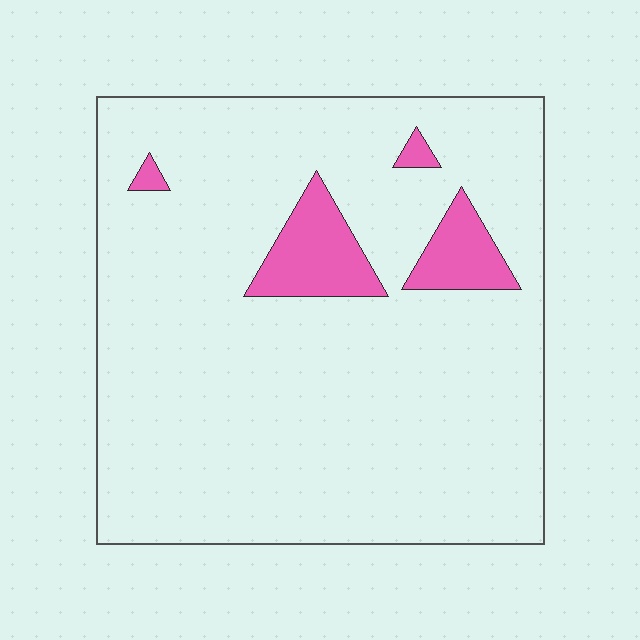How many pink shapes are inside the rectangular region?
4.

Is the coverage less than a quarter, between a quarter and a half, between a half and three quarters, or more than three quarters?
Less than a quarter.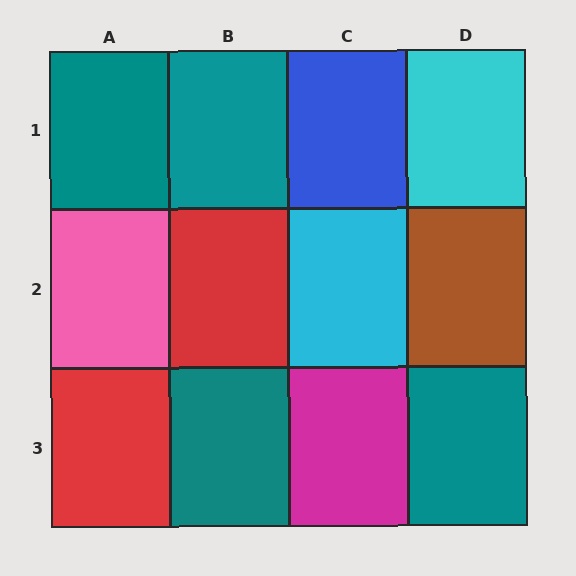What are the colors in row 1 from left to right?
Teal, teal, blue, cyan.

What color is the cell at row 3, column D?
Teal.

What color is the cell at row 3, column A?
Red.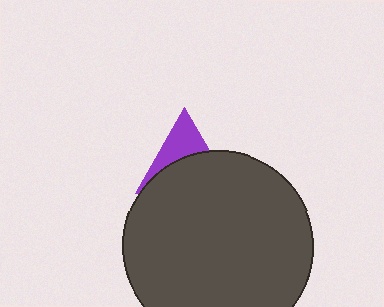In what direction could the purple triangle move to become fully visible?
The purple triangle could move up. That would shift it out from behind the dark gray circle entirely.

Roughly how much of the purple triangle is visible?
A small part of it is visible (roughly 40%).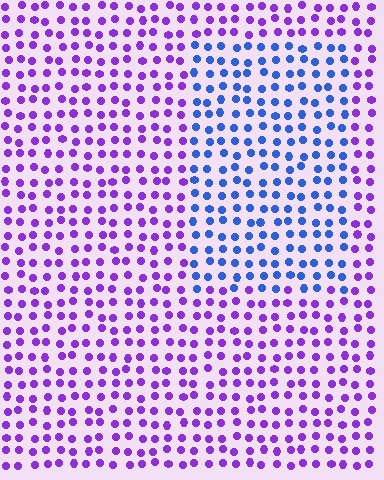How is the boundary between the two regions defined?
The boundary is defined purely by a slight shift in hue (about 51 degrees). Spacing, size, and orientation are identical on both sides.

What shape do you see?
I see a rectangle.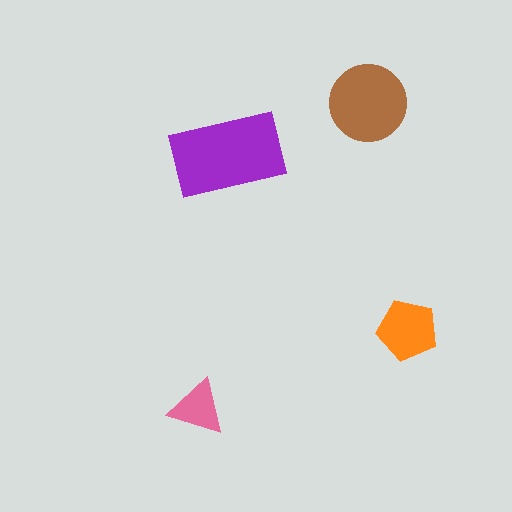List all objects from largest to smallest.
The purple rectangle, the brown circle, the orange pentagon, the pink triangle.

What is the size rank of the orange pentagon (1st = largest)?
3rd.